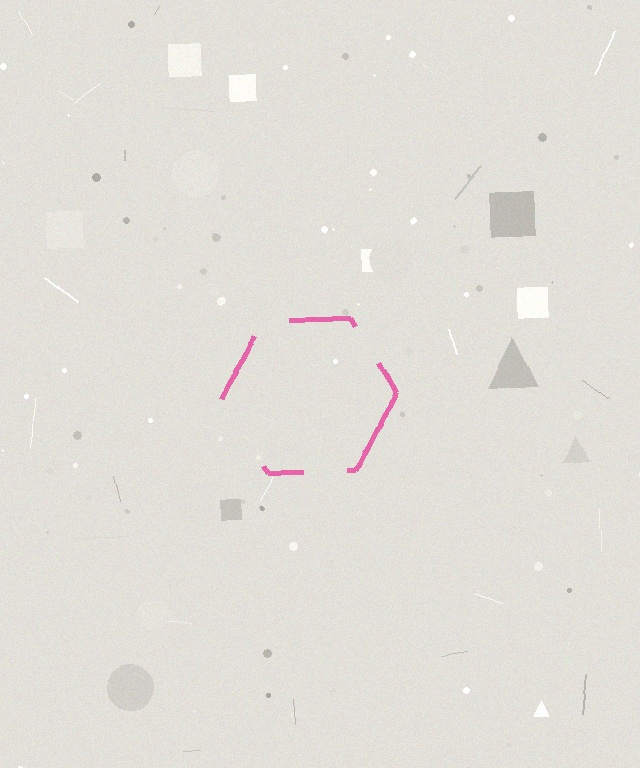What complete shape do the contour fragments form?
The contour fragments form a hexagon.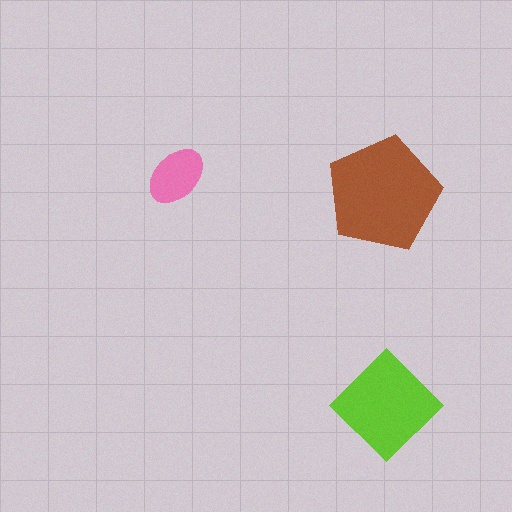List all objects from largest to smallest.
The brown pentagon, the lime diamond, the pink ellipse.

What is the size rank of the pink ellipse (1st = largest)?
3rd.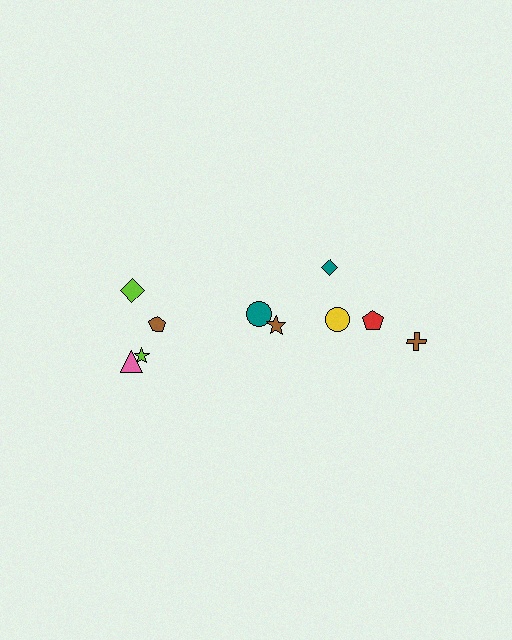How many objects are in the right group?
There are 6 objects.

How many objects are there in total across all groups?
There are 10 objects.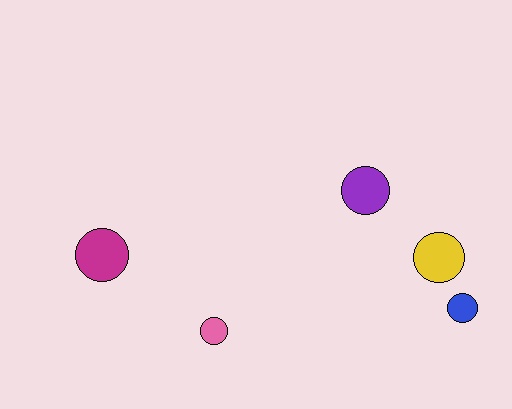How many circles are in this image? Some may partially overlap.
There are 5 circles.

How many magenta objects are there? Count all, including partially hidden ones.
There is 1 magenta object.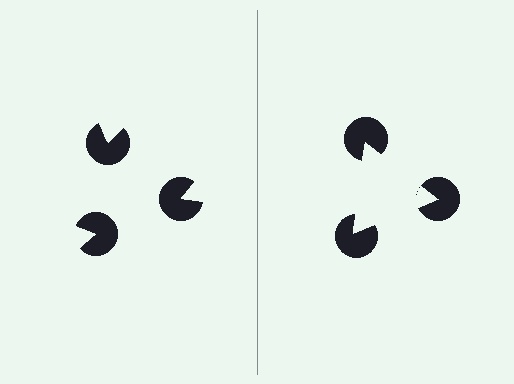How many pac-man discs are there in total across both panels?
6 — 3 on each side.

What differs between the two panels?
The pac-man discs are positioned identically on both sides; only the wedge orientations differ. On the right they align to a triangle; on the left they are misaligned.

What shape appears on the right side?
An illusory triangle.